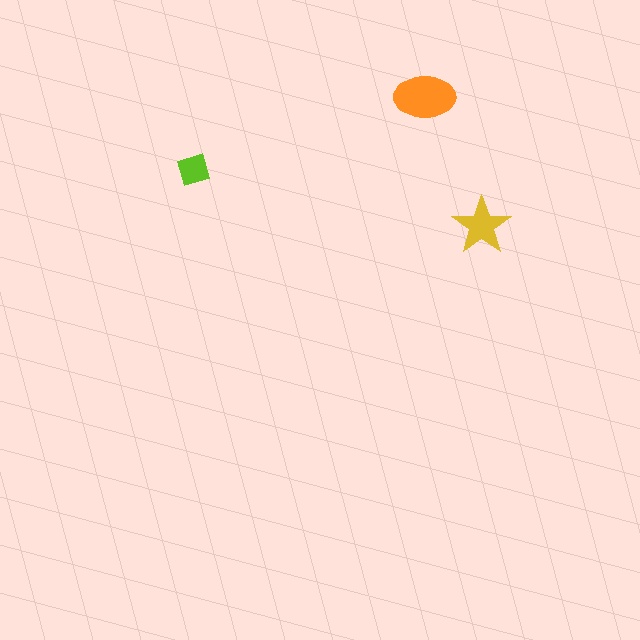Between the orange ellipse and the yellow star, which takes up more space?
The orange ellipse.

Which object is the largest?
The orange ellipse.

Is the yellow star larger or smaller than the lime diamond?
Larger.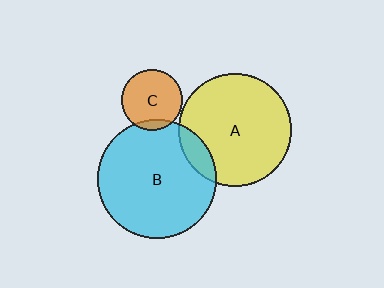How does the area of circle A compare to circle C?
Approximately 3.4 times.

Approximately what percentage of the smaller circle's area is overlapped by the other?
Approximately 10%.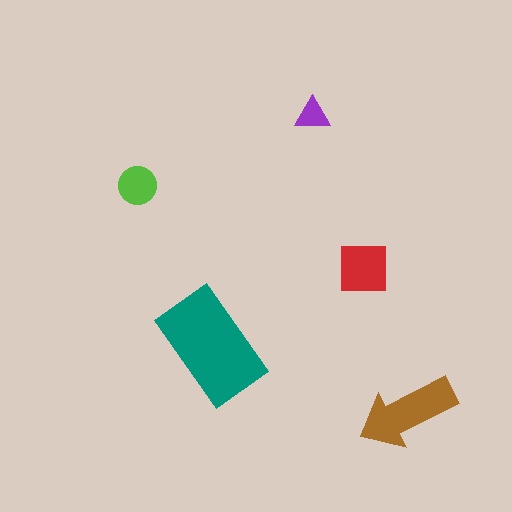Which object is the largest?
The teal rectangle.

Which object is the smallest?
The purple triangle.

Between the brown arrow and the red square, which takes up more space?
The brown arrow.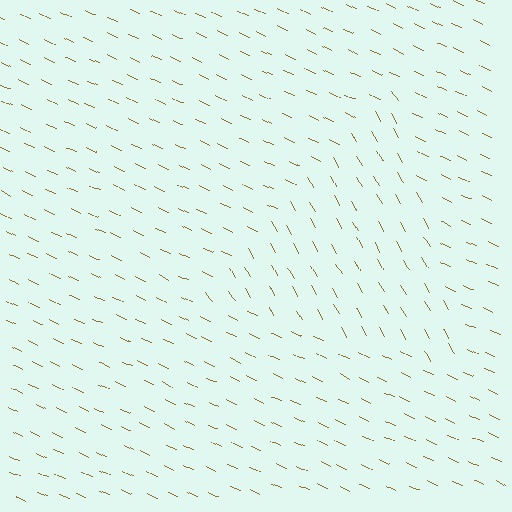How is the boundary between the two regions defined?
The boundary is defined purely by a change in line orientation (approximately 35 degrees difference). All lines are the same color and thickness.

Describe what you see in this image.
The image is filled with small brown line segments. A triangle region in the image has lines oriented differently from the surrounding lines, creating a visible texture boundary.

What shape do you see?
I see a triangle.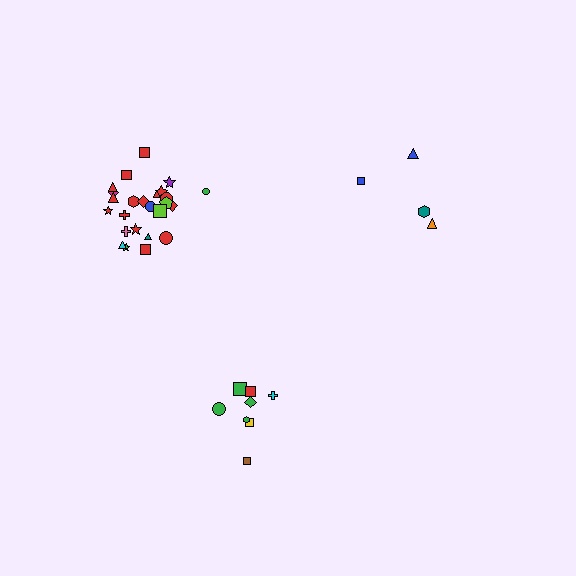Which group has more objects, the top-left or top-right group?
The top-left group.